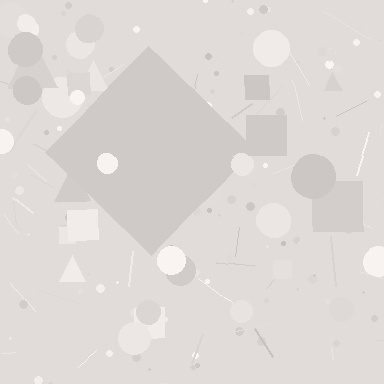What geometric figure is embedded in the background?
A diamond is embedded in the background.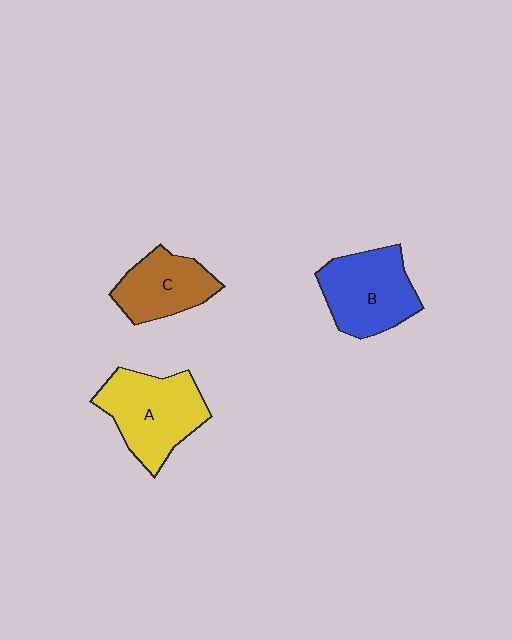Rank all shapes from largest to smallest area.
From largest to smallest: A (yellow), B (blue), C (brown).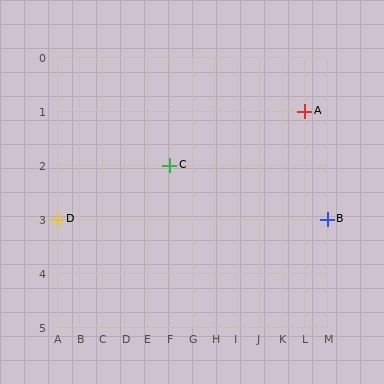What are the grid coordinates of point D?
Point D is at grid coordinates (A, 3).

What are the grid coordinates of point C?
Point C is at grid coordinates (F, 2).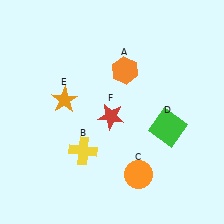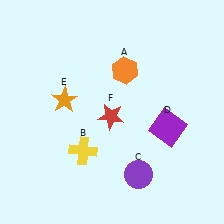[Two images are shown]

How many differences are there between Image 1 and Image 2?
There are 2 differences between the two images.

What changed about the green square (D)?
In Image 1, D is green. In Image 2, it changed to purple.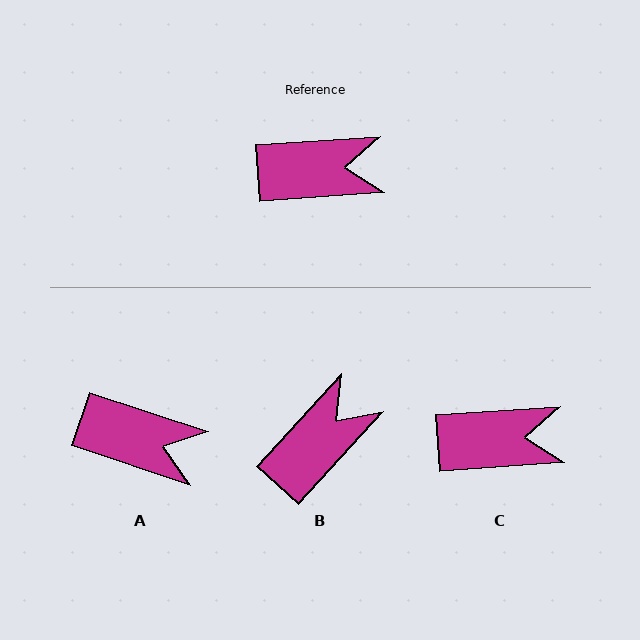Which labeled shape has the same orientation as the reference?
C.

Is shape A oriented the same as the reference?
No, it is off by about 22 degrees.